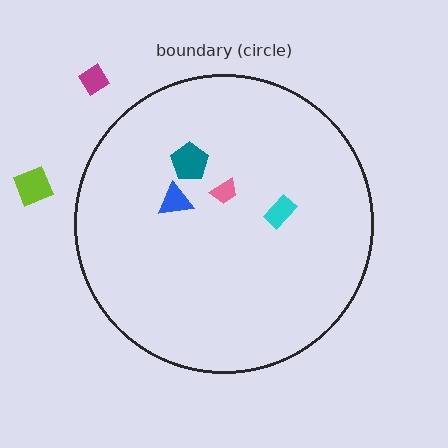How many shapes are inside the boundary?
4 inside, 2 outside.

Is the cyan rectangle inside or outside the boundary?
Inside.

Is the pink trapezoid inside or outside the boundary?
Inside.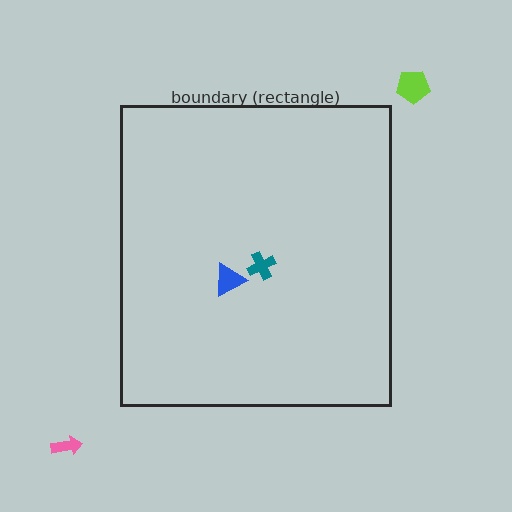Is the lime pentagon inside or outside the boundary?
Outside.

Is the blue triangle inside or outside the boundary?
Inside.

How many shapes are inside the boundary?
2 inside, 2 outside.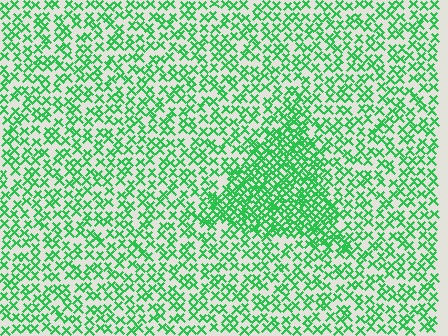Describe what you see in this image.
The image contains small green elements arranged at two different densities. A triangle-shaped region is visible where the elements are more densely packed than the surrounding area.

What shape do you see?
I see a triangle.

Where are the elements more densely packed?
The elements are more densely packed inside the triangle boundary.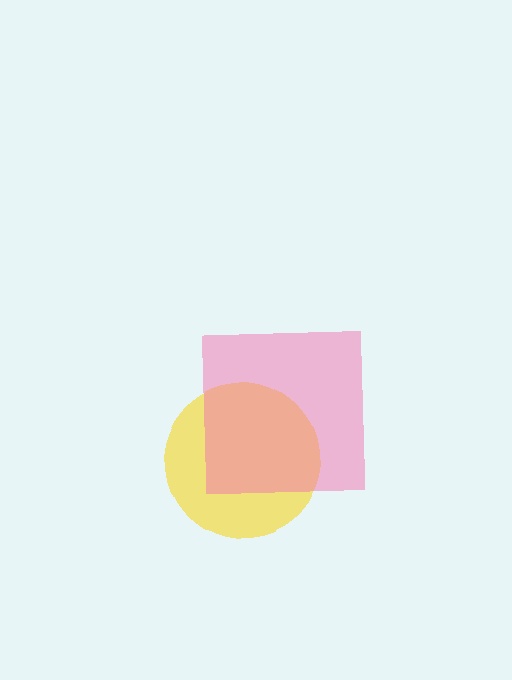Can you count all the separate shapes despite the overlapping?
Yes, there are 2 separate shapes.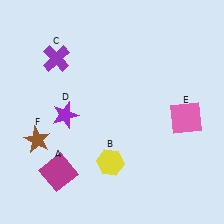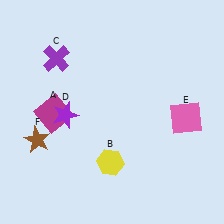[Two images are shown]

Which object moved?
The magenta square (A) moved up.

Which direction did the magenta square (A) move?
The magenta square (A) moved up.